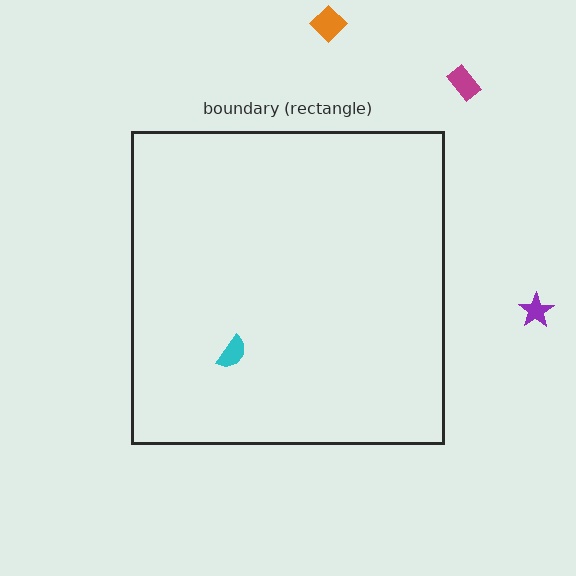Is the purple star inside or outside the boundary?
Outside.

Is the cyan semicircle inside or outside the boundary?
Inside.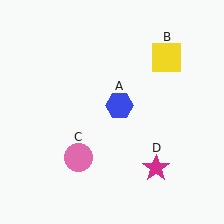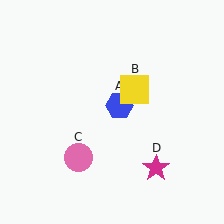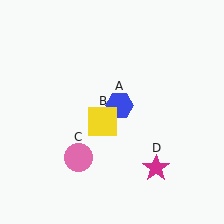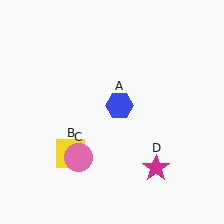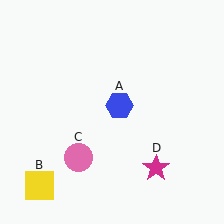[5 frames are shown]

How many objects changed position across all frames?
1 object changed position: yellow square (object B).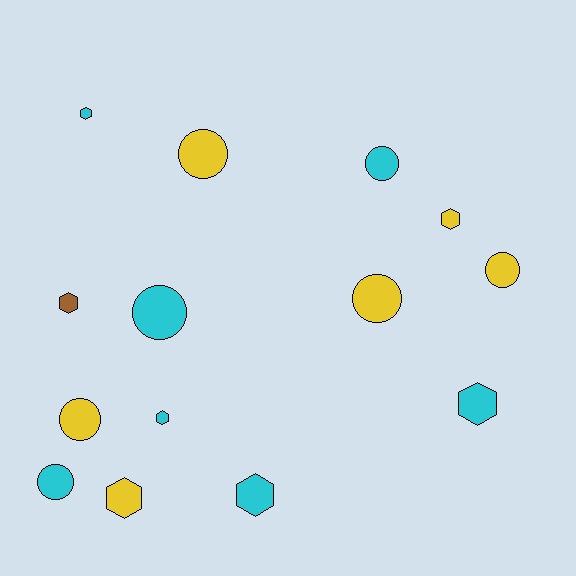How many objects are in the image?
There are 14 objects.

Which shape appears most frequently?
Circle, with 7 objects.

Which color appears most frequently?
Cyan, with 7 objects.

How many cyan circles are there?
There are 3 cyan circles.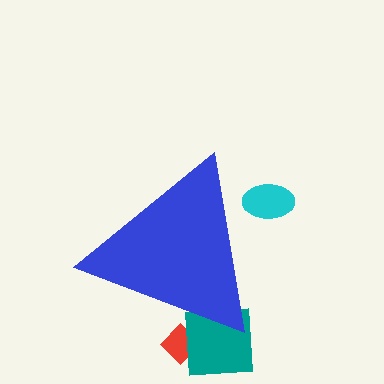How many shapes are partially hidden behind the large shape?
3 shapes are partially hidden.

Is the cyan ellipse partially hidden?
Yes, the cyan ellipse is partially hidden behind the blue triangle.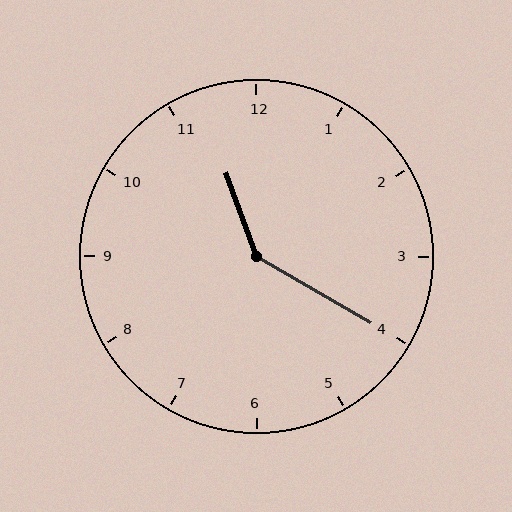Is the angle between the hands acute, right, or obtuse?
It is obtuse.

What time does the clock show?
11:20.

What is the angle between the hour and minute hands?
Approximately 140 degrees.